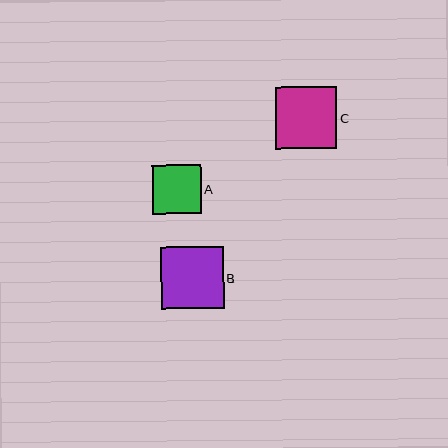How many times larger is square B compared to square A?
Square B is approximately 1.3 times the size of square A.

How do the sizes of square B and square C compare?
Square B and square C are approximately the same size.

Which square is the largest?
Square B is the largest with a size of approximately 62 pixels.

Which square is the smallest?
Square A is the smallest with a size of approximately 49 pixels.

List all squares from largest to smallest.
From largest to smallest: B, C, A.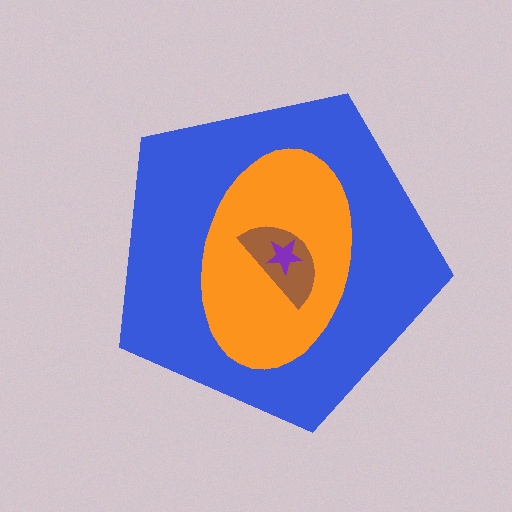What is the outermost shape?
The blue pentagon.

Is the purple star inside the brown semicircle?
Yes.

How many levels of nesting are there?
4.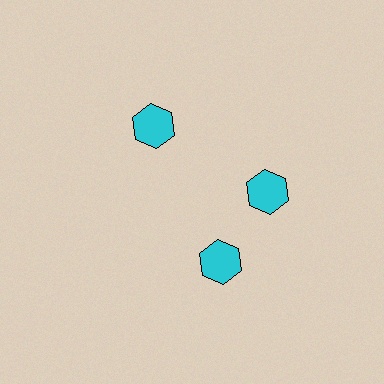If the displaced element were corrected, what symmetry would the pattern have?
It would have 3-fold rotational symmetry — the pattern would map onto itself every 120 degrees.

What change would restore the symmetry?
The symmetry would be restored by rotating it back into even spacing with its neighbors so that all 3 hexagons sit at equal angles and equal distance from the center.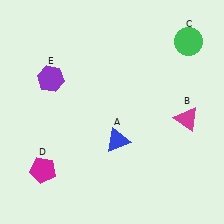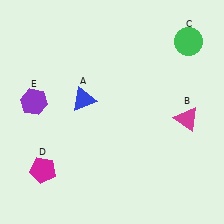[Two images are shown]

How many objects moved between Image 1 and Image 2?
2 objects moved between the two images.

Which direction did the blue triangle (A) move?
The blue triangle (A) moved up.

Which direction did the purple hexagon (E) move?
The purple hexagon (E) moved down.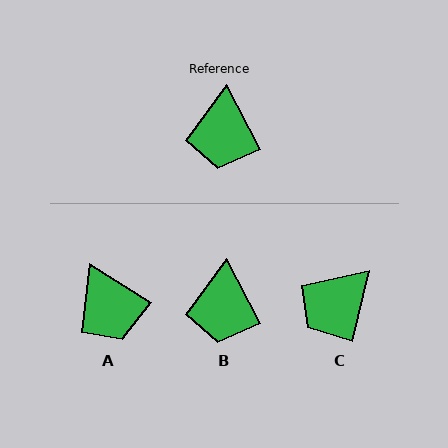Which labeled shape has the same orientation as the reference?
B.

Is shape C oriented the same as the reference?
No, it is off by about 41 degrees.